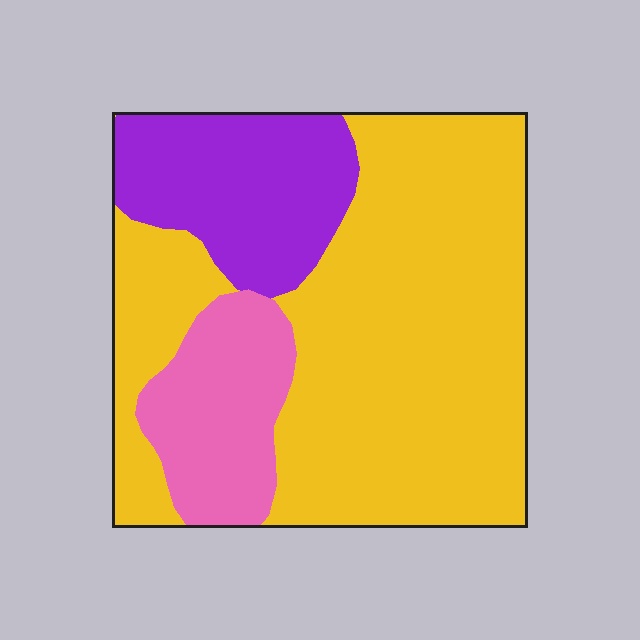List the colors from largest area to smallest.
From largest to smallest: yellow, purple, pink.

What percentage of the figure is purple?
Purple takes up about one fifth (1/5) of the figure.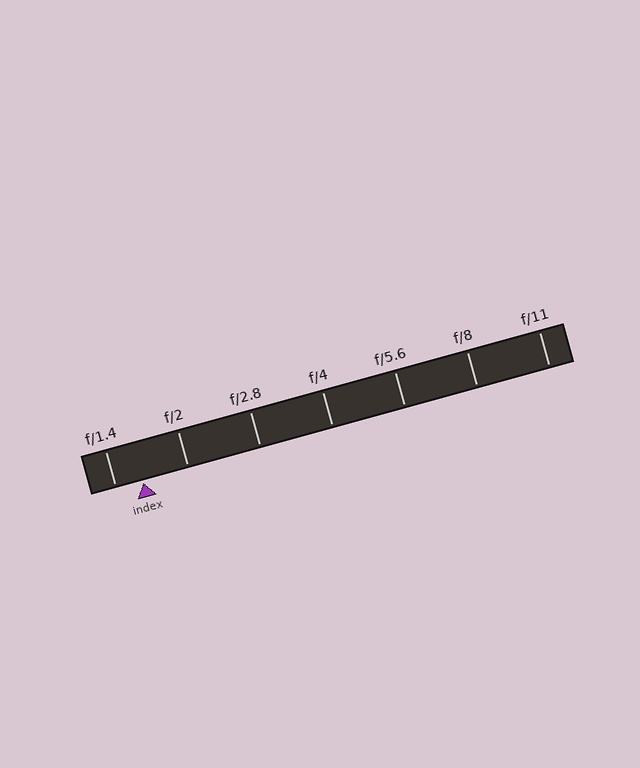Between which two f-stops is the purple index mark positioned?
The index mark is between f/1.4 and f/2.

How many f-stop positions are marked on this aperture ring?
There are 7 f-stop positions marked.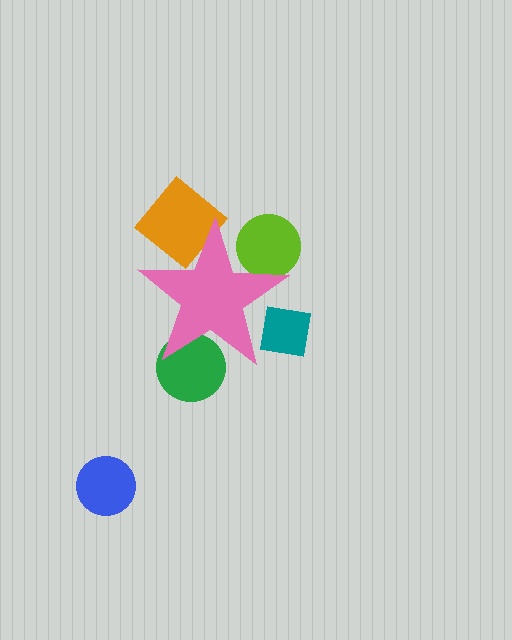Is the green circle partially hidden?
Yes, the green circle is partially hidden behind the pink star.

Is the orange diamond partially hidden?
Yes, the orange diamond is partially hidden behind the pink star.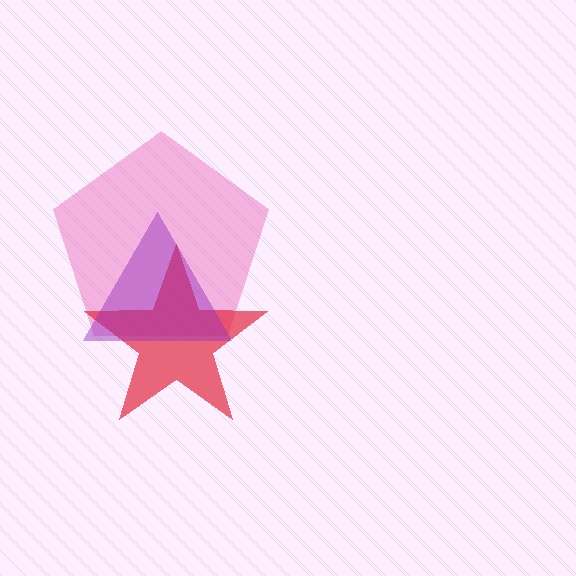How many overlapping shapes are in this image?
There are 3 overlapping shapes in the image.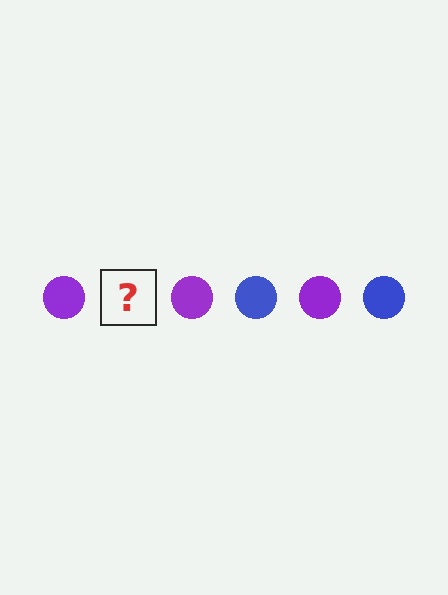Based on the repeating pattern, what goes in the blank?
The blank should be a blue circle.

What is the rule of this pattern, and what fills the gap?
The rule is that the pattern cycles through purple, blue circles. The gap should be filled with a blue circle.